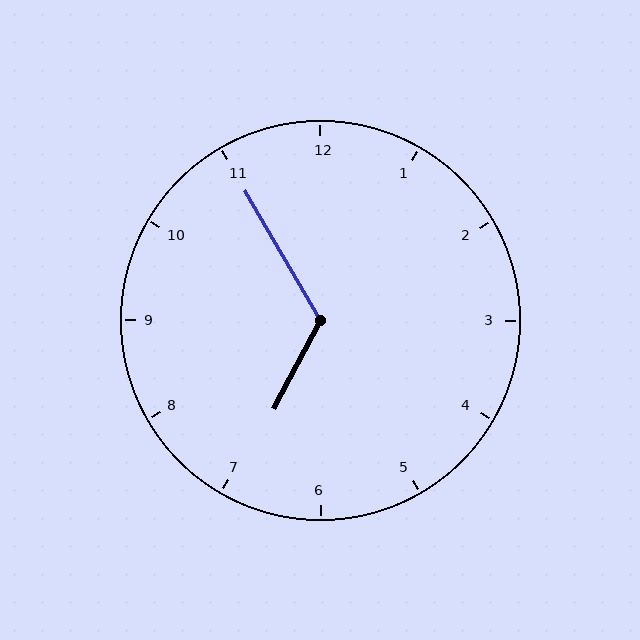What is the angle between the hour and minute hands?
Approximately 122 degrees.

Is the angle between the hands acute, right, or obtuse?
It is obtuse.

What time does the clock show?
6:55.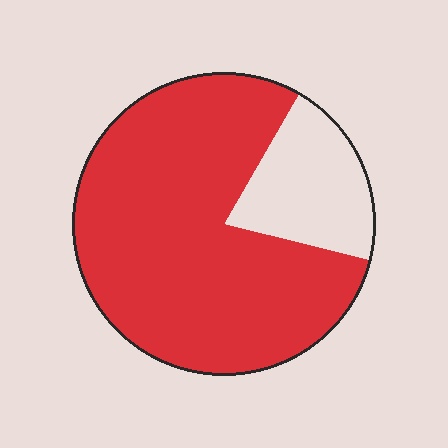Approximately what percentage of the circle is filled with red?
Approximately 80%.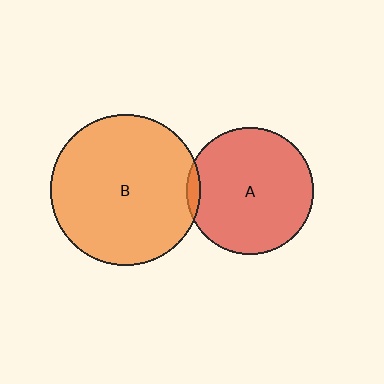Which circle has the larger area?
Circle B (orange).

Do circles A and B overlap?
Yes.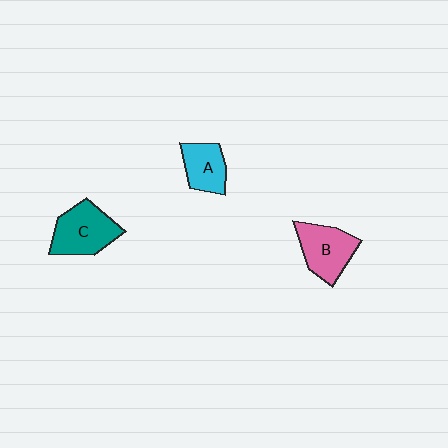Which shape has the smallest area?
Shape A (cyan).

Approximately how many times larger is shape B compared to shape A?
Approximately 1.3 times.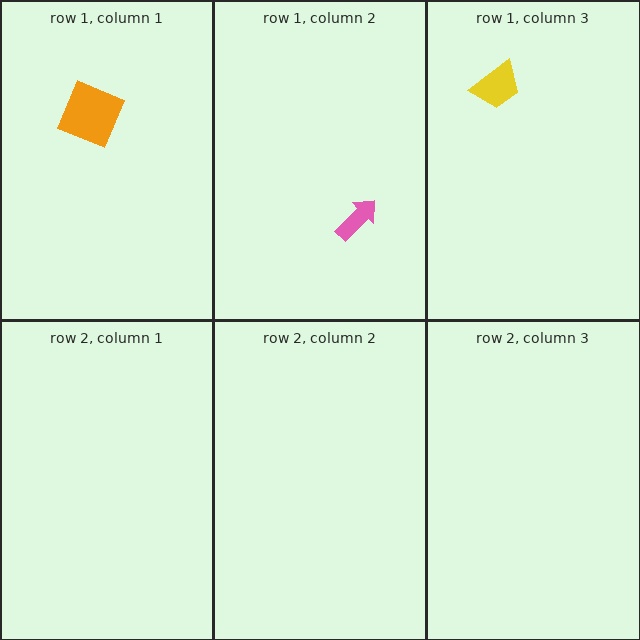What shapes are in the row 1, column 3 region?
The yellow trapezoid.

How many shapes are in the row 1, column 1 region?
1.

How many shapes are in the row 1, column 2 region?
1.